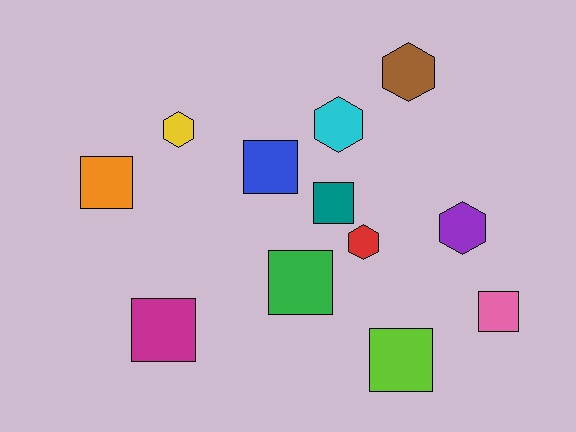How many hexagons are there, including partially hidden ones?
There are 5 hexagons.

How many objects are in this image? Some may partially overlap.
There are 12 objects.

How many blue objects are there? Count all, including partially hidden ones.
There is 1 blue object.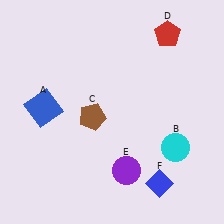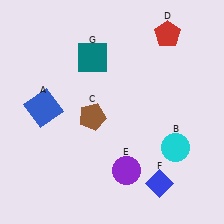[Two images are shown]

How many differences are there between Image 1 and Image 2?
There is 1 difference between the two images.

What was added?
A teal square (G) was added in Image 2.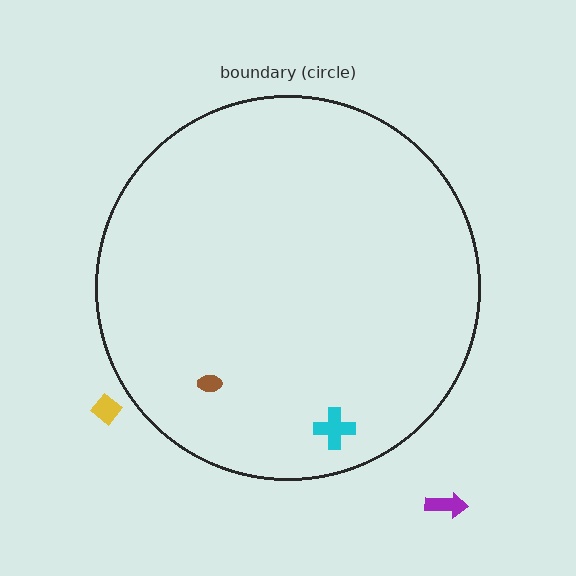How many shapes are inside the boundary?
2 inside, 2 outside.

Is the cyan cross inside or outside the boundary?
Inside.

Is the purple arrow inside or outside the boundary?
Outside.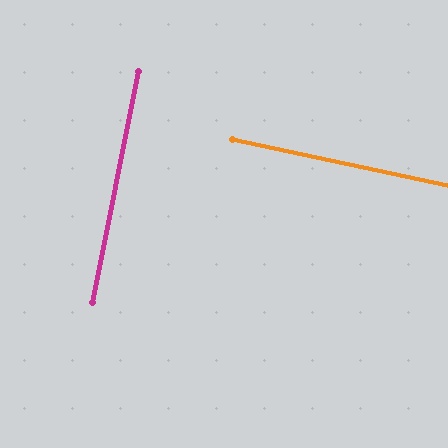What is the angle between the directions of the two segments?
Approximately 89 degrees.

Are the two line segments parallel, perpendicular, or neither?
Perpendicular — they meet at approximately 89°.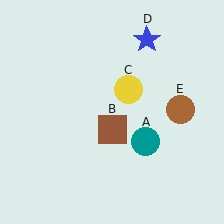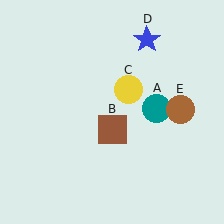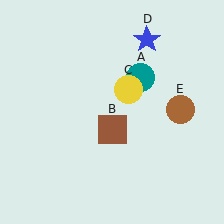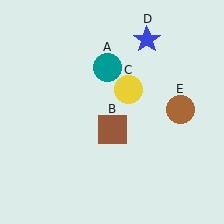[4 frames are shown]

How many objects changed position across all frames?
1 object changed position: teal circle (object A).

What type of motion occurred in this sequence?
The teal circle (object A) rotated counterclockwise around the center of the scene.